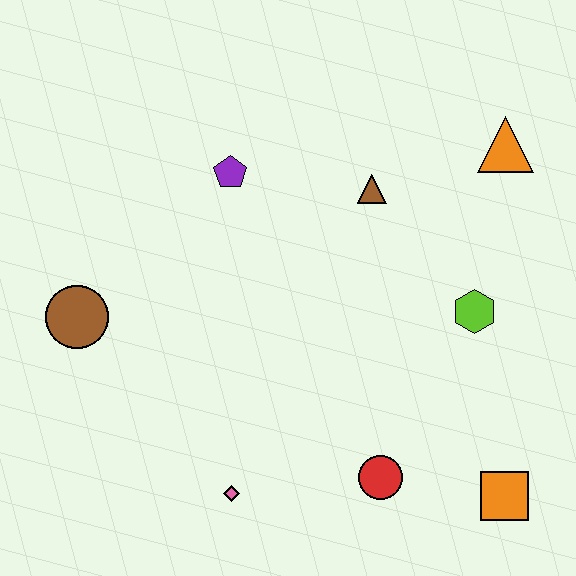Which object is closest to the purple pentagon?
The brown triangle is closest to the purple pentagon.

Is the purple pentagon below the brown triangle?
No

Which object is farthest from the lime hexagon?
The brown circle is farthest from the lime hexagon.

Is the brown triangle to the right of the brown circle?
Yes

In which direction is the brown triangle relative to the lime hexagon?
The brown triangle is above the lime hexagon.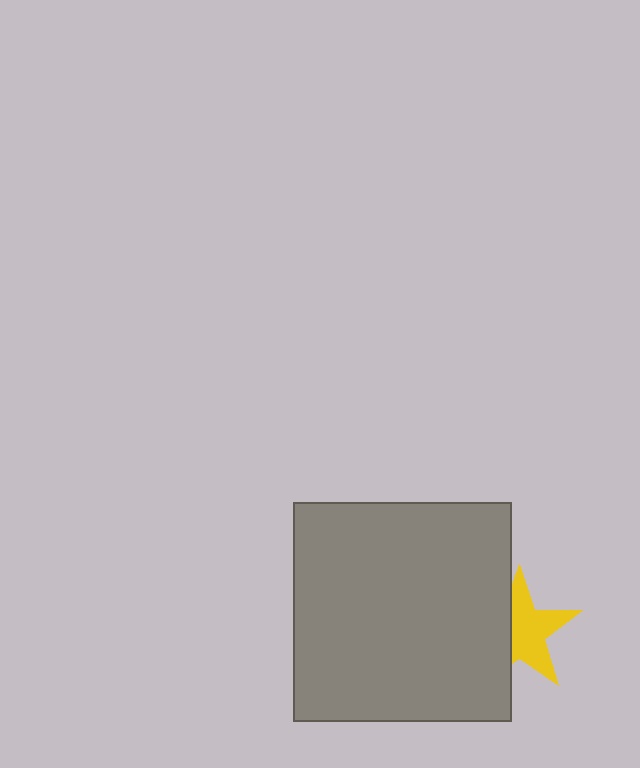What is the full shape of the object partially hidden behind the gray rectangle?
The partially hidden object is a yellow star.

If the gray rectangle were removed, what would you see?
You would see the complete yellow star.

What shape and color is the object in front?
The object in front is a gray rectangle.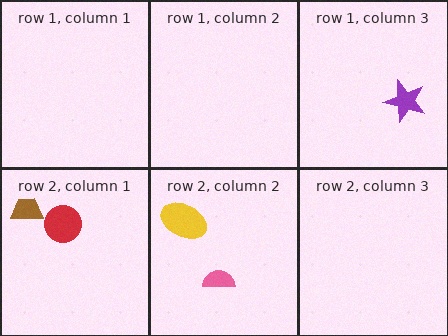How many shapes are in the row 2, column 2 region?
2.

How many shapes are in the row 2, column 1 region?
2.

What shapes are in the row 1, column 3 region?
The purple star.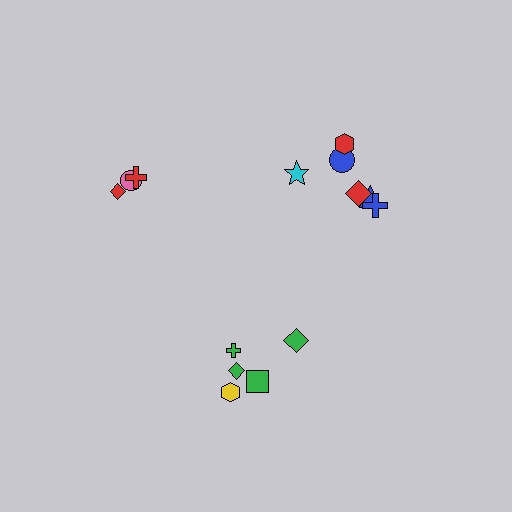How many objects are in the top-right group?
There are 6 objects.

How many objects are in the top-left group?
There are 3 objects.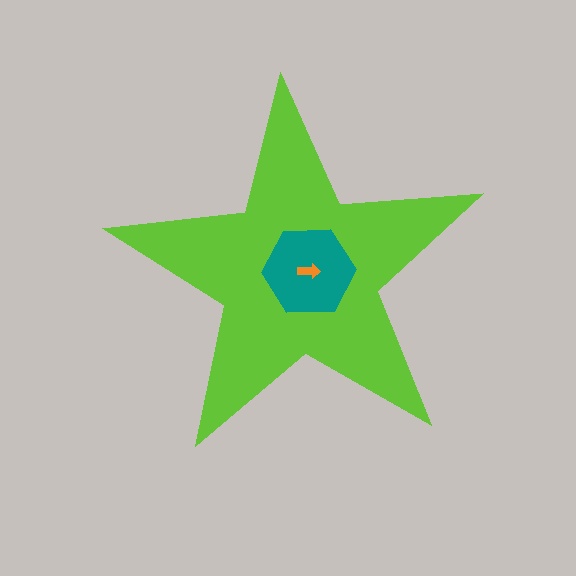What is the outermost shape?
The lime star.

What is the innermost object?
The orange arrow.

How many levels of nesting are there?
3.